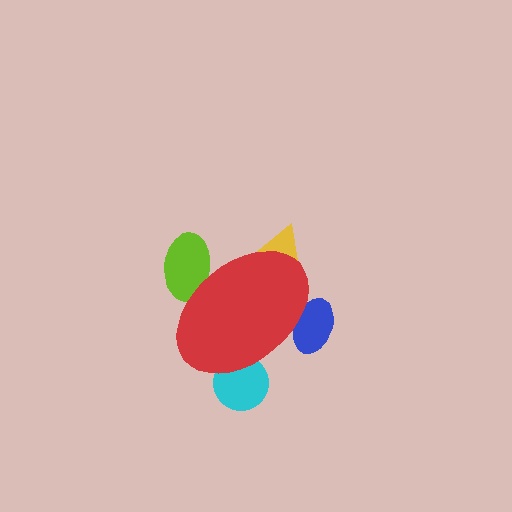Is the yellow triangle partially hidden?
Yes, the yellow triangle is partially hidden behind the red ellipse.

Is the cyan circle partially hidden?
Yes, the cyan circle is partially hidden behind the red ellipse.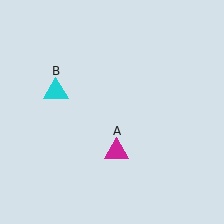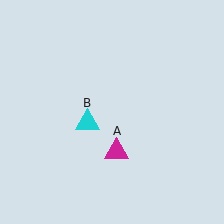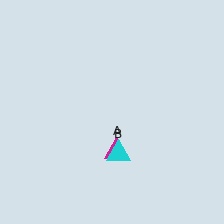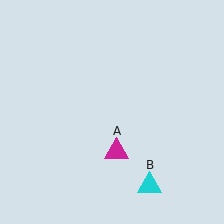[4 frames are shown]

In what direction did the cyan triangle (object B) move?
The cyan triangle (object B) moved down and to the right.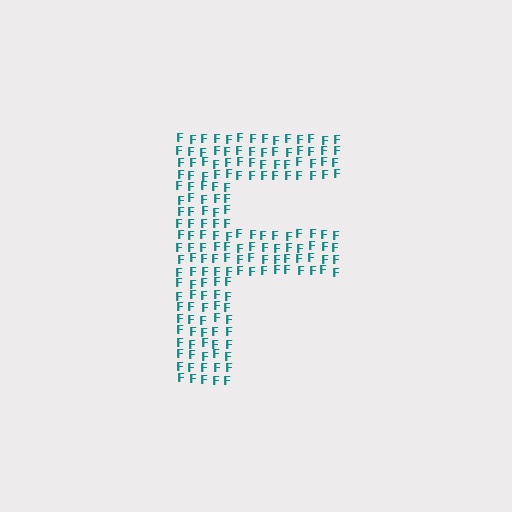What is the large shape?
The large shape is the letter F.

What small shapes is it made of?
It is made of small letter F's.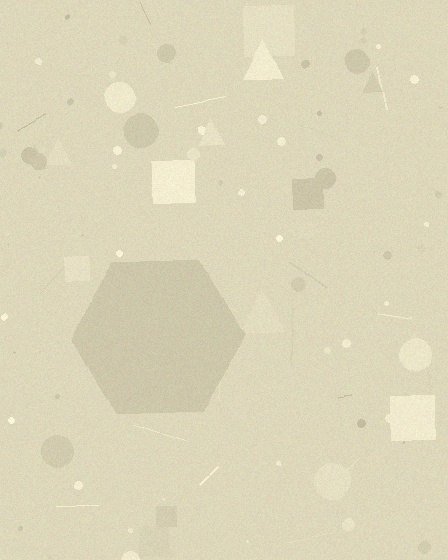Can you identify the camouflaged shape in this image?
The camouflaged shape is a hexagon.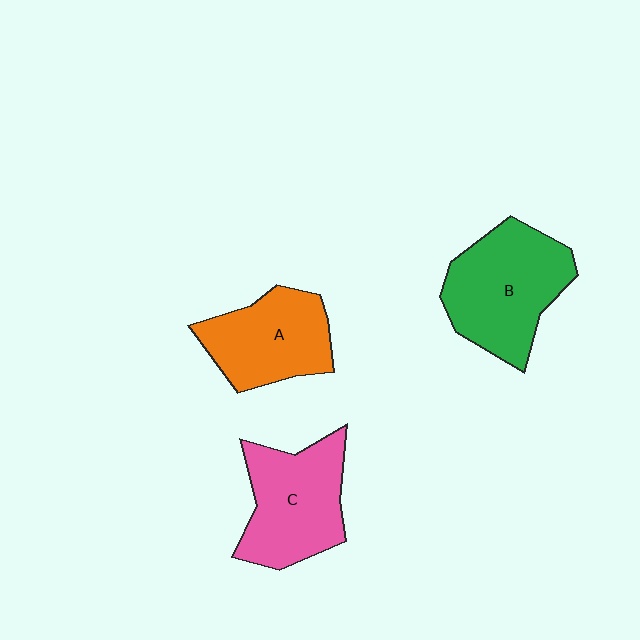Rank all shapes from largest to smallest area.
From largest to smallest: B (green), C (pink), A (orange).